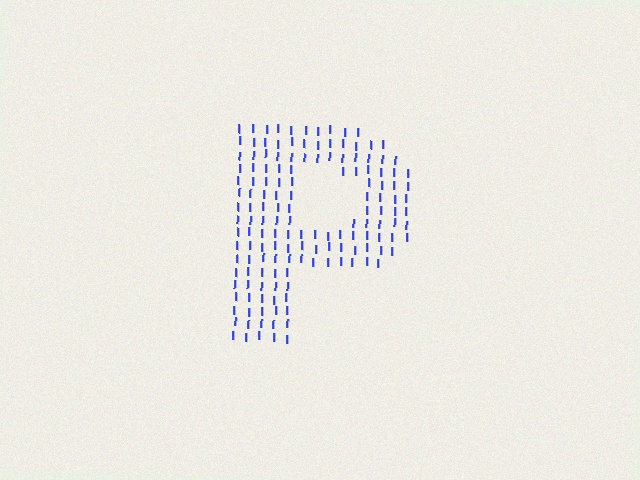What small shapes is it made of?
It is made of small letter I's.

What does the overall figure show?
The overall figure shows the letter P.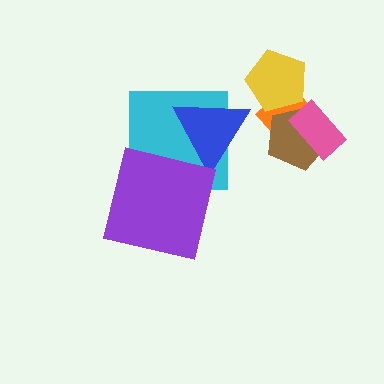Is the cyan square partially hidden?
Yes, it is partially covered by another shape.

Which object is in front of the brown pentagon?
The pink rectangle is in front of the brown pentagon.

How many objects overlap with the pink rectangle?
2 objects overlap with the pink rectangle.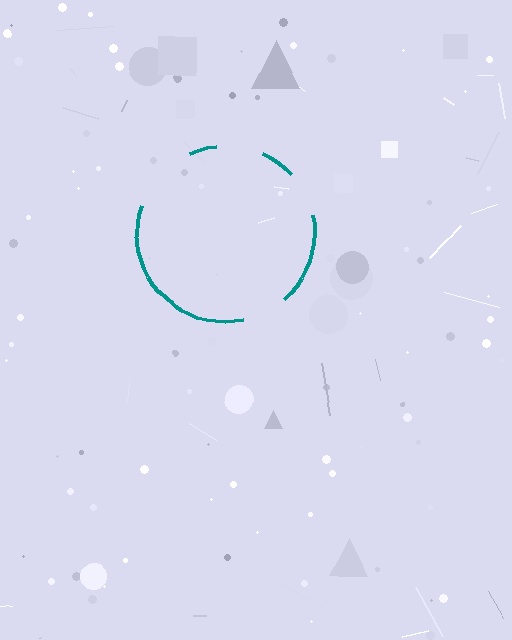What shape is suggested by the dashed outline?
The dashed outline suggests a circle.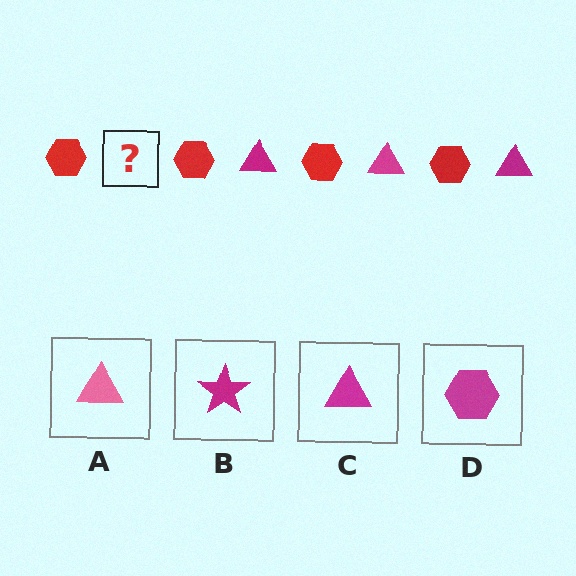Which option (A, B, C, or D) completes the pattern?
C.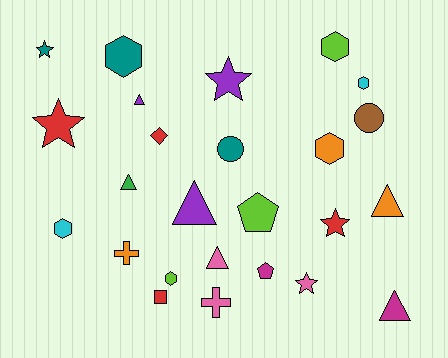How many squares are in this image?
There is 1 square.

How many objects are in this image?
There are 25 objects.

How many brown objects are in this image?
There is 1 brown object.